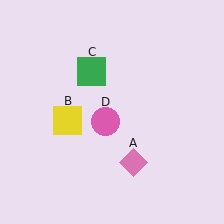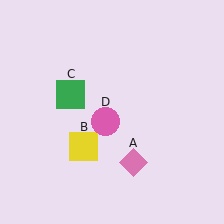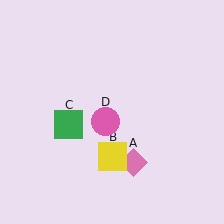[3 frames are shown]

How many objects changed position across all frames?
2 objects changed position: yellow square (object B), green square (object C).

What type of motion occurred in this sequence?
The yellow square (object B), green square (object C) rotated counterclockwise around the center of the scene.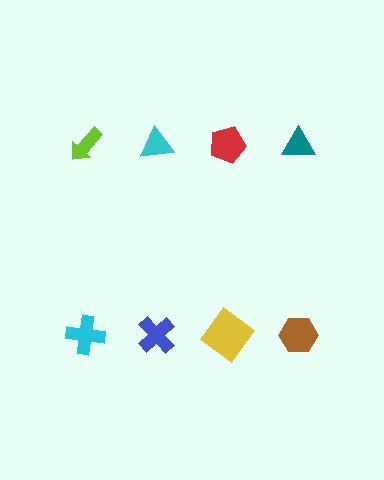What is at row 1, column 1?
A lime arrow.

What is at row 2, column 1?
A cyan cross.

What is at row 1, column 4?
A teal triangle.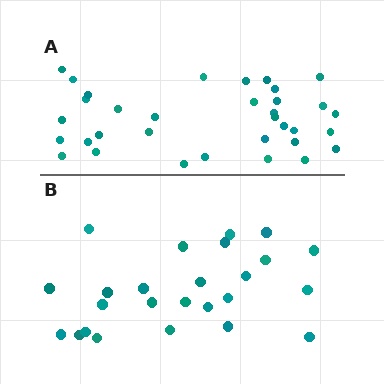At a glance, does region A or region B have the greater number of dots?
Region A (the top region) has more dots.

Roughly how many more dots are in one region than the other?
Region A has roughly 8 or so more dots than region B.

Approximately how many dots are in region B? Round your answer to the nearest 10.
About 20 dots. (The exact count is 25, which rounds to 20.)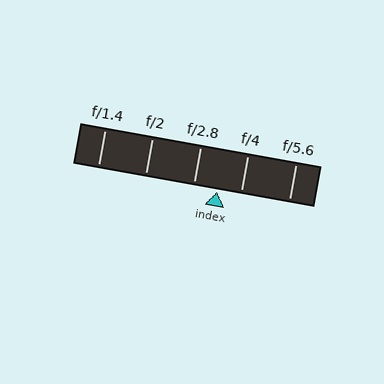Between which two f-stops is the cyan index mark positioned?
The index mark is between f/2.8 and f/4.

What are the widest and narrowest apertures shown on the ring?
The widest aperture shown is f/1.4 and the narrowest is f/5.6.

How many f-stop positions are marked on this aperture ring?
There are 5 f-stop positions marked.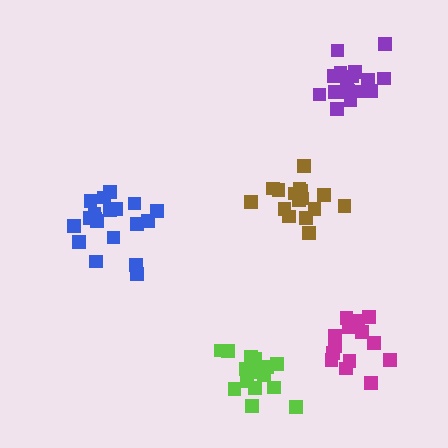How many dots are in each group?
Group 1: 19 dots, Group 2: 16 dots, Group 3: 14 dots, Group 4: 17 dots, Group 5: 18 dots (84 total).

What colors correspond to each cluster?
The clusters are colored: blue, brown, magenta, lime, purple.